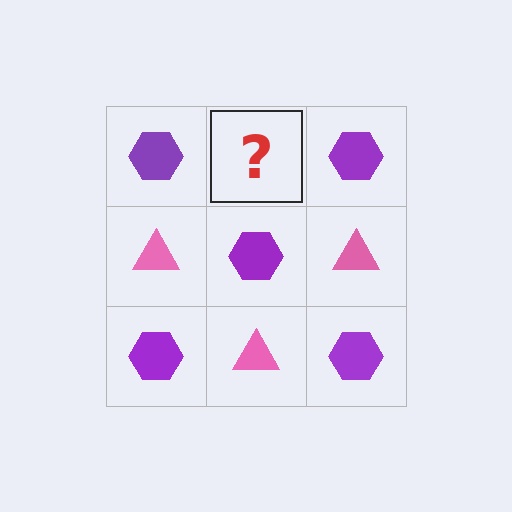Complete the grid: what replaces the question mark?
The question mark should be replaced with a pink triangle.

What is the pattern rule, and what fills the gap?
The rule is that it alternates purple hexagon and pink triangle in a checkerboard pattern. The gap should be filled with a pink triangle.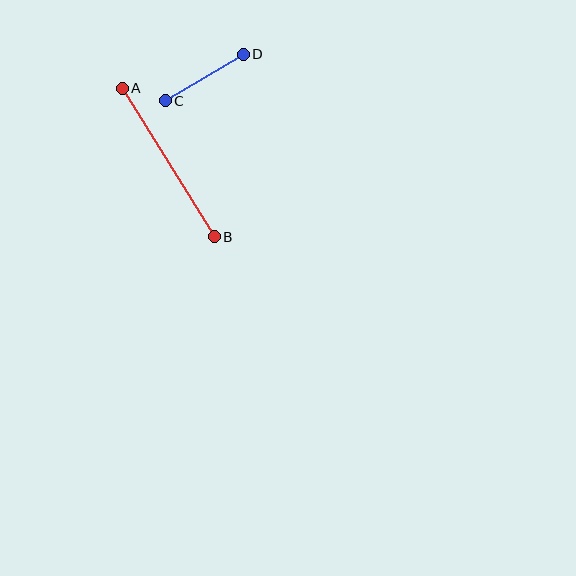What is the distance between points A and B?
The distance is approximately 175 pixels.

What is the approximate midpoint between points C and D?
The midpoint is at approximately (204, 77) pixels.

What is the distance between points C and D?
The distance is approximately 91 pixels.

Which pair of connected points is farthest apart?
Points A and B are farthest apart.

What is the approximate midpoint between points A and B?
The midpoint is at approximately (168, 163) pixels.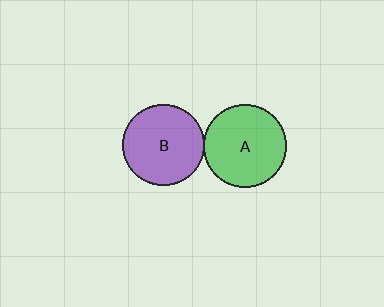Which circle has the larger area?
Circle A (green).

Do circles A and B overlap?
Yes.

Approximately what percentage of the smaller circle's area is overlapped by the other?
Approximately 5%.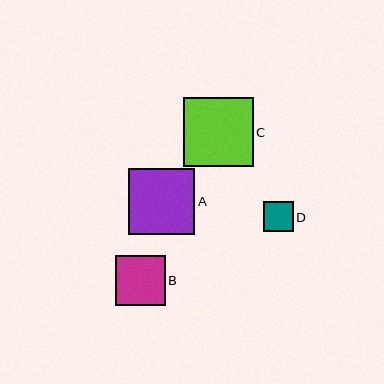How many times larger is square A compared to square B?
Square A is approximately 1.3 times the size of square B.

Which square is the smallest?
Square D is the smallest with a size of approximately 30 pixels.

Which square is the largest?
Square C is the largest with a size of approximately 69 pixels.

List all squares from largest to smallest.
From largest to smallest: C, A, B, D.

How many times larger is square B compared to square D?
Square B is approximately 1.6 times the size of square D.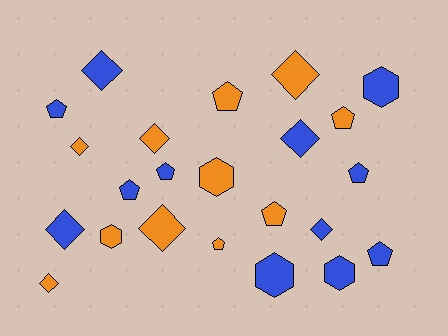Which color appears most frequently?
Blue, with 12 objects.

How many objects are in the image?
There are 23 objects.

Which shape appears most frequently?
Pentagon, with 9 objects.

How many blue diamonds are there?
There are 4 blue diamonds.